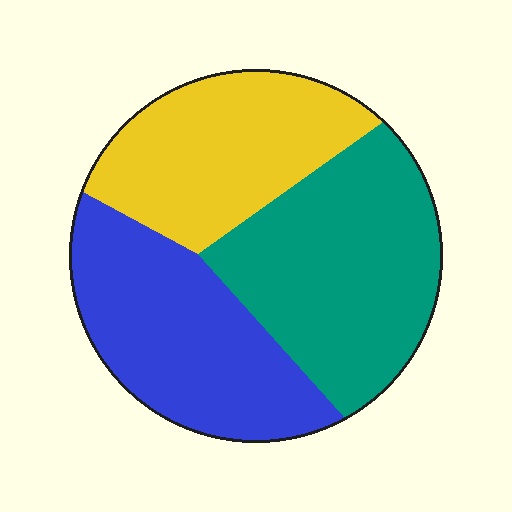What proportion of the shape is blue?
Blue covers 33% of the shape.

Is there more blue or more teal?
Teal.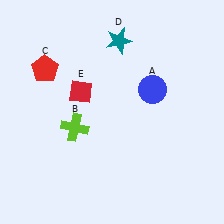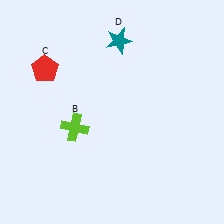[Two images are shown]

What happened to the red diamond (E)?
The red diamond (E) was removed in Image 2. It was in the top-left area of Image 1.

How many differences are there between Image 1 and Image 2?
There are 2 differences between the two images.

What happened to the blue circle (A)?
The blue circle (A) was removed in Image 2. It was in the top-right area of Image 1.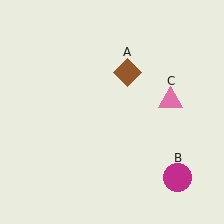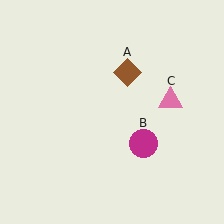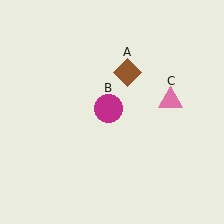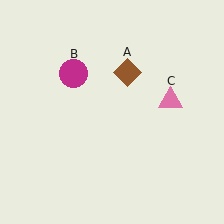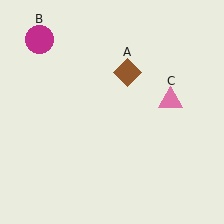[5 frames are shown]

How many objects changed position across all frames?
1 object changed position: magenta circle (object B).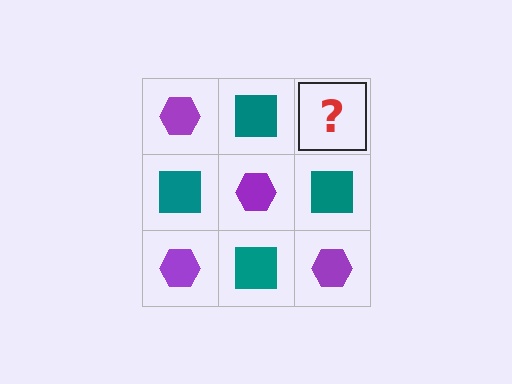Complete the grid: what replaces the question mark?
The question mark should be replaced with a purple hexagon.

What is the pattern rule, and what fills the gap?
The rule is that it alternates purple hexagon and teal square in a checkerboard pattern. The gap should be filled with a purple hexagon.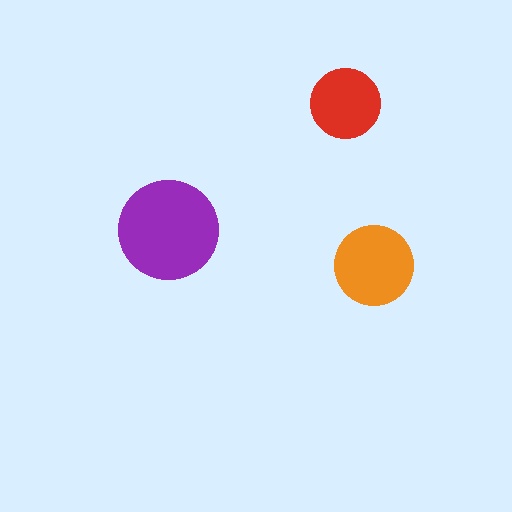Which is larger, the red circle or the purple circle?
The purple one.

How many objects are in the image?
There are 3 objects in the image.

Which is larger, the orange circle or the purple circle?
The purple one.